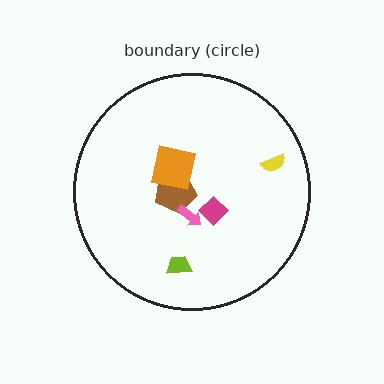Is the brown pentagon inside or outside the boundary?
Inside.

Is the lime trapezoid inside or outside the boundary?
Inside.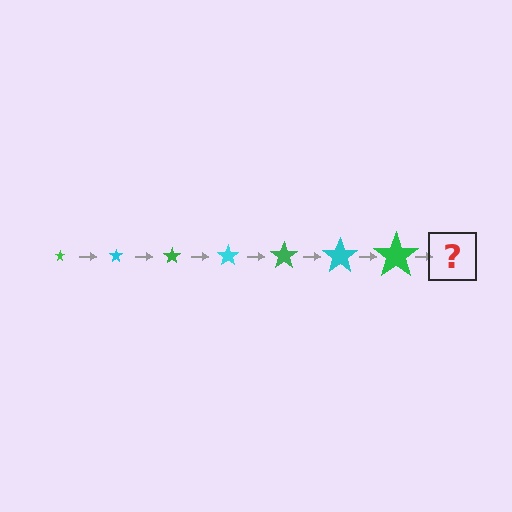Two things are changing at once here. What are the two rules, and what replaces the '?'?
The two rules are that the star grows larger each step and the color cycles through green and cyan. The '?' should be a cyan star, larger than the previous one.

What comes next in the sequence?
The next element should be a cyan star, larger than the previous one.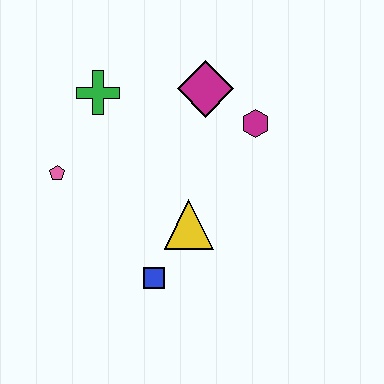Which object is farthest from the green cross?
The blue square is farthest from the green cross.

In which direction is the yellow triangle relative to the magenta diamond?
The yellow triangle is below the magenta diamond.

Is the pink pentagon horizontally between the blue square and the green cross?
No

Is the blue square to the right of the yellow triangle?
No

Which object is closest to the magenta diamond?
The magenta hexagon is closest to the magenta diamond.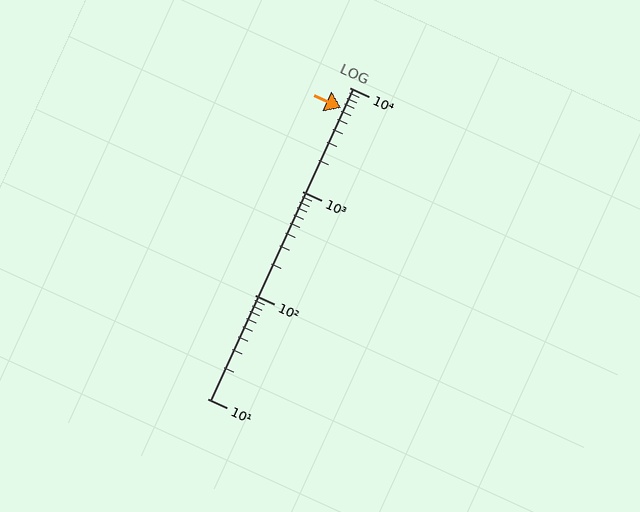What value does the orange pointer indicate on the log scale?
The pointer indicates approximately 6400.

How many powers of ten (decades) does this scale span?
The scale spans 3 decades, from 10 to 10000.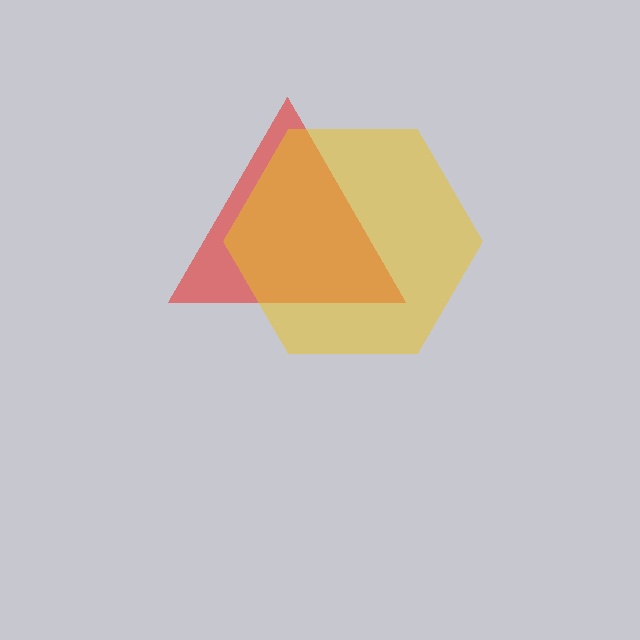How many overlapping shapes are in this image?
There are 2 overlapping shapes in the image.